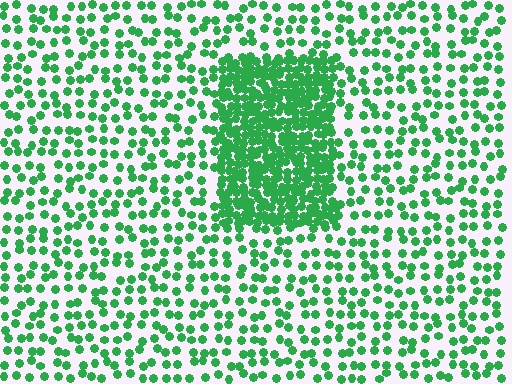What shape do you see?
I see a rectangle.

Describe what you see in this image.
The image contains small green elements arranged at two different densities. A rectangle-shaped region is visible where the elements are more densely packed than the surrounding area.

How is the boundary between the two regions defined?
The boundary is defined by a change in element density (approximately 2.9x ratio). All elements are the same color, size, and shape.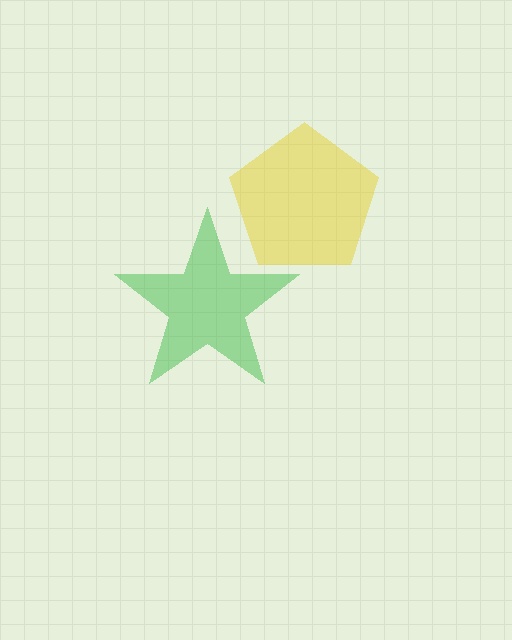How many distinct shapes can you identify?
There are 2 distinct shapes: a yellow pentagon, a green star.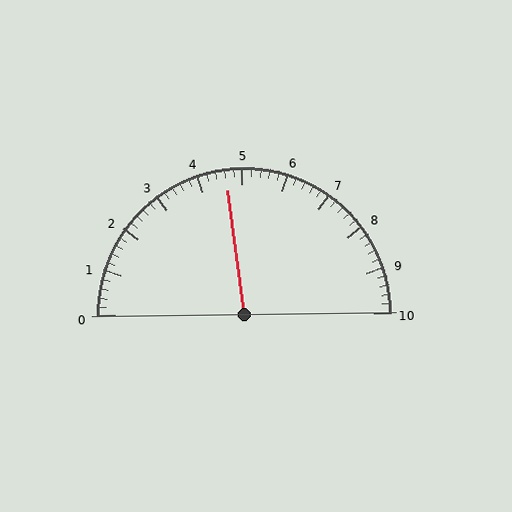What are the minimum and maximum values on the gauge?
The gauge ranges from 0 to 10.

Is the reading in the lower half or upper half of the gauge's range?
The reading is in the lower half of the range (0 to 10).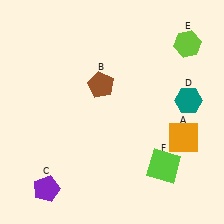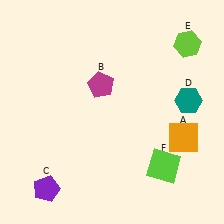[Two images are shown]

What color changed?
The pentagon (B) changed from brown in Image 1 to magenta in Image 2.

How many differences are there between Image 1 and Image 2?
There is 1 difference between the two images.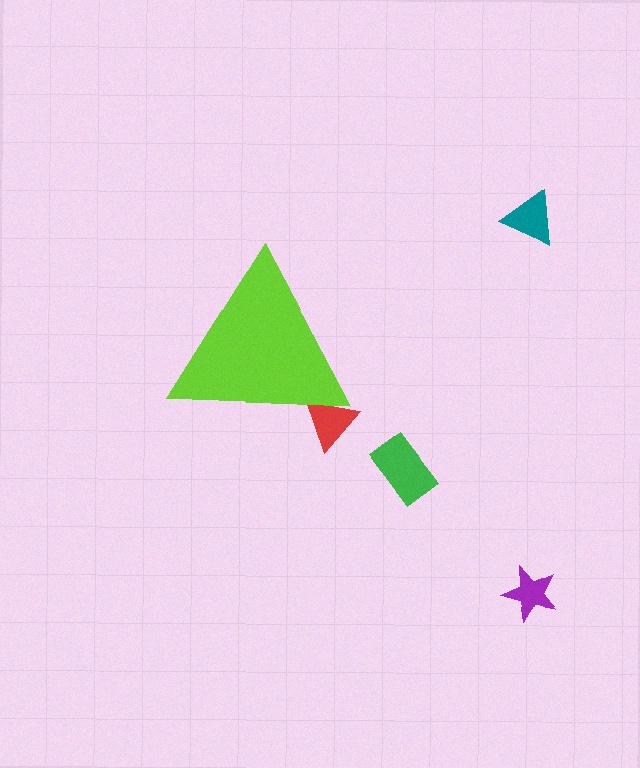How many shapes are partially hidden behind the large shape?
1 shape is partially hidden.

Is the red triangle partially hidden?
Yes, the red triangle is partially hidden behind the lime triangle.